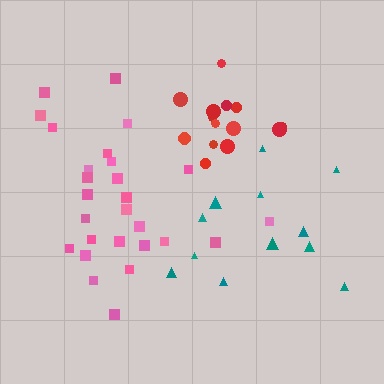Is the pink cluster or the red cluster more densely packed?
Red.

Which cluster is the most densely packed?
Red.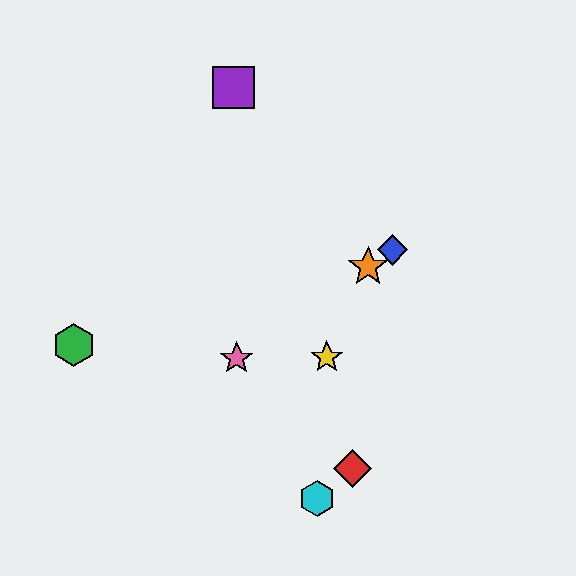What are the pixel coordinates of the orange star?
The orange star is at (368, 267).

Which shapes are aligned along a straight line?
The blue diamond, the orange star, the pink star are aligned along a straight line.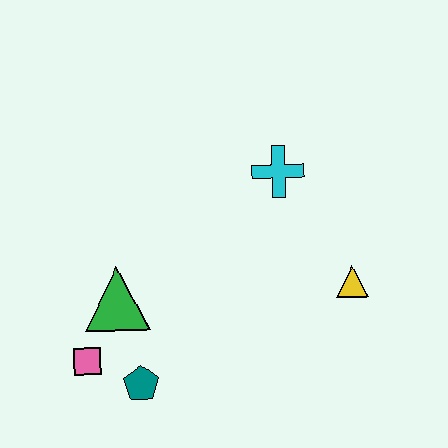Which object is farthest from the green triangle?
The yellow triangle is farthest from the green triangle.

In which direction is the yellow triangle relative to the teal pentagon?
The yellow triangle is to the right of the teal pentagon.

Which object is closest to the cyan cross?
The yellow triangle is closest to the cyan cross.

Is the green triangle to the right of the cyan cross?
No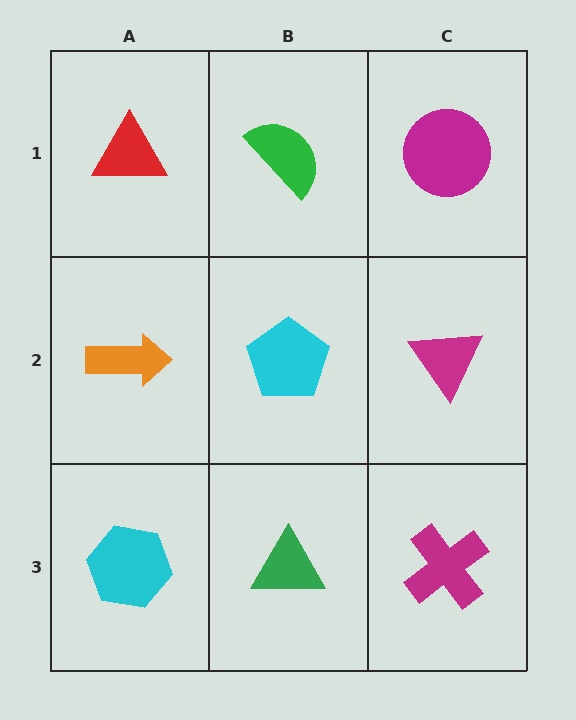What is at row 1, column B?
A green semicircle.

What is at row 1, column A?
A red triangle.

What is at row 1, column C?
A magenta circle.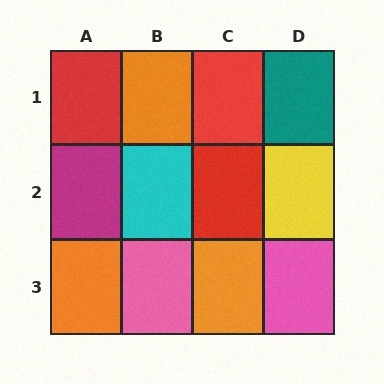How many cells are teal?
1 cell is teal.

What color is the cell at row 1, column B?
Orange.